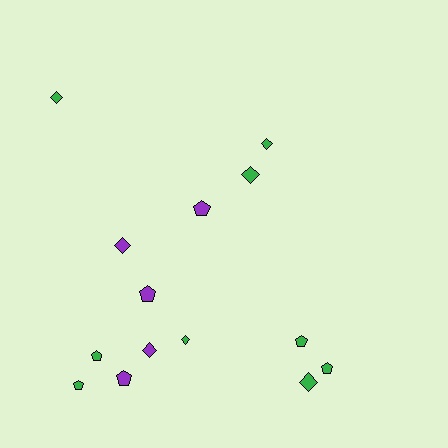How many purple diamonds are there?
There are 2 purple diamonds.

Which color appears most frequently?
Green, with 9 objects.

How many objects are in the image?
There are 14 objects.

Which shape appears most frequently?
Pentagon, with 7 objects.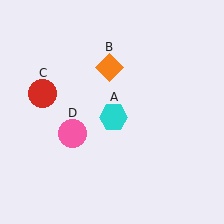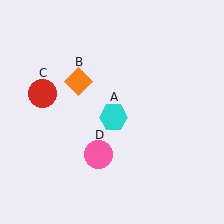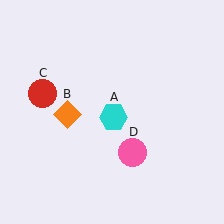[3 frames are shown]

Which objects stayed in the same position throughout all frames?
Cyan hexagon (object A) and red circle (object C) remained stationary.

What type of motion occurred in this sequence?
The orange diamond (object B), pink circle (object D) rotated counterclockwise around the center of the scene.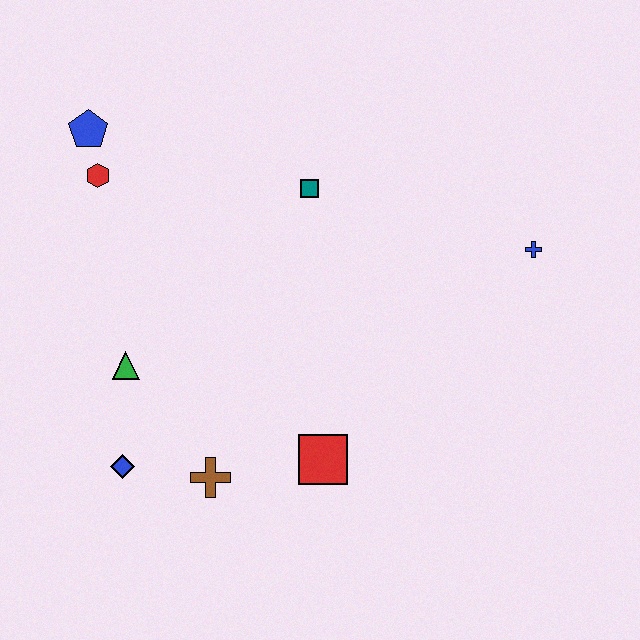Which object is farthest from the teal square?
The blue diamond is farthest from the teal square.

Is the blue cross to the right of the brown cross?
Yes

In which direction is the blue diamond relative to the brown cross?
The blue diamond is to the left of the brown cross.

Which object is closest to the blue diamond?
The brown cross is closest to the blue diamond.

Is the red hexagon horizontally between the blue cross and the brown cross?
No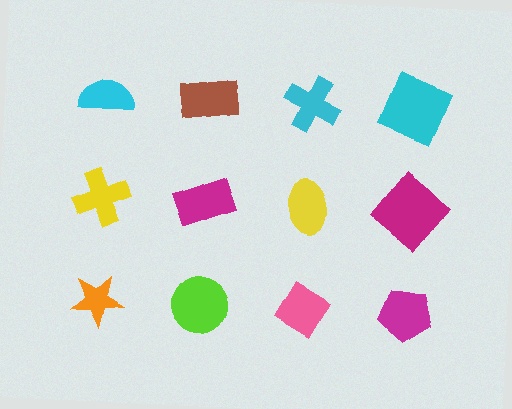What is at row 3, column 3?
A pink diamond.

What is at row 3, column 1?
An orange star.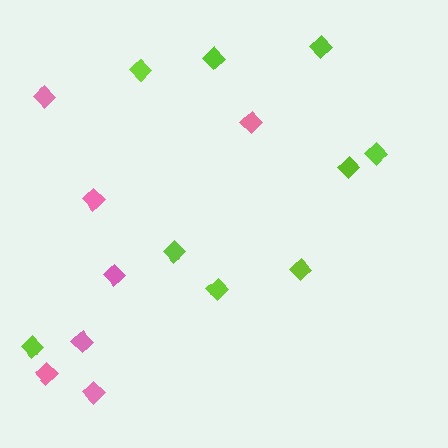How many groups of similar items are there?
There are 2 groups: one group of pink diamonds (7) and one group of lime diamonds (9).